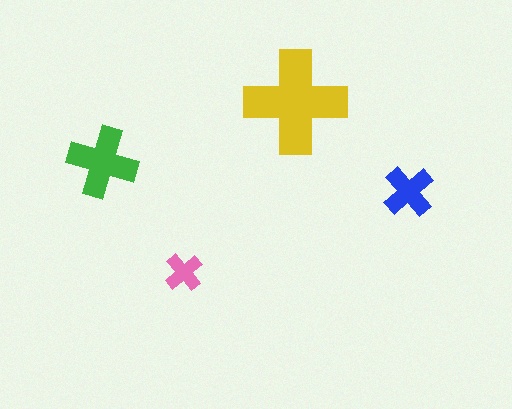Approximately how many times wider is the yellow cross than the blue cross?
About 2 times wider.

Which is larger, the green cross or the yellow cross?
The yellow one.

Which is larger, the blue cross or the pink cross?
The blue one.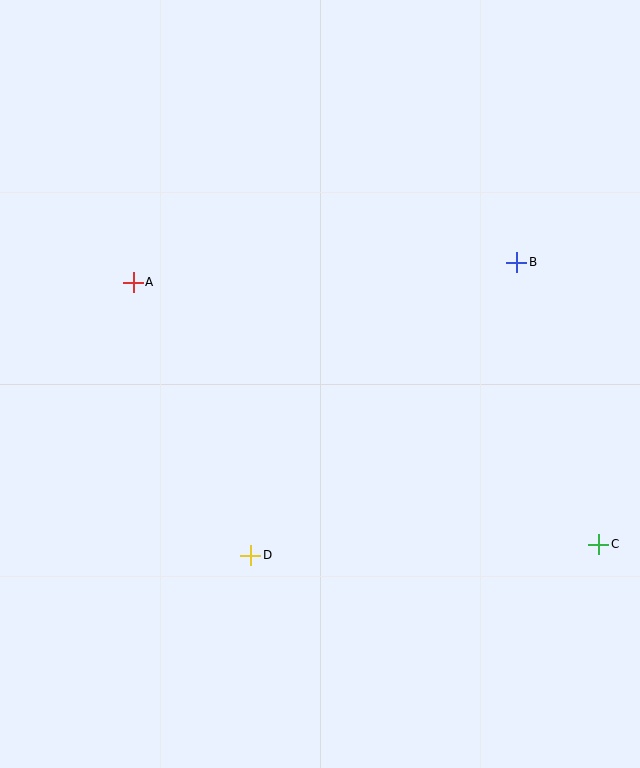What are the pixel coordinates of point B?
Point B is at (517, 262).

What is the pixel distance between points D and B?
The distance between D and B is 396 pixels.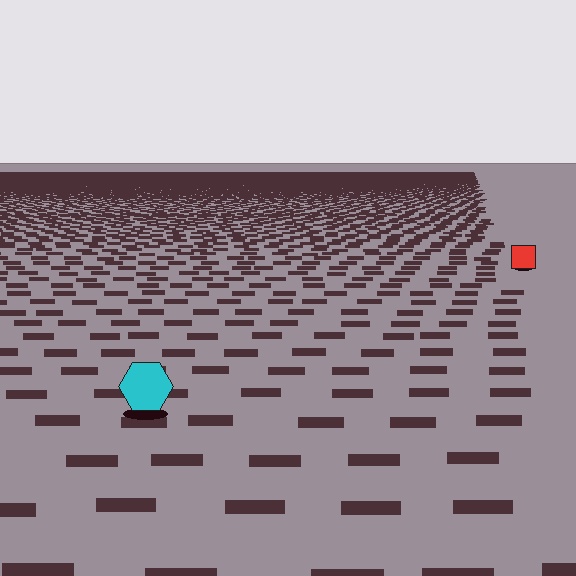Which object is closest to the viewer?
The cyan hexagon is closest. The texture marks near it are larger and more spread out.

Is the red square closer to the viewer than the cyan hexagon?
No. The cyan hexagon is closer — you can tell from the texture gradient: the ground texture is coarser near it.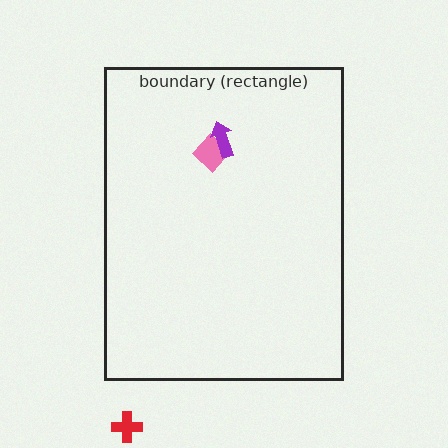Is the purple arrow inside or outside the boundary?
Inside.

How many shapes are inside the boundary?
2 inside, 1 outside.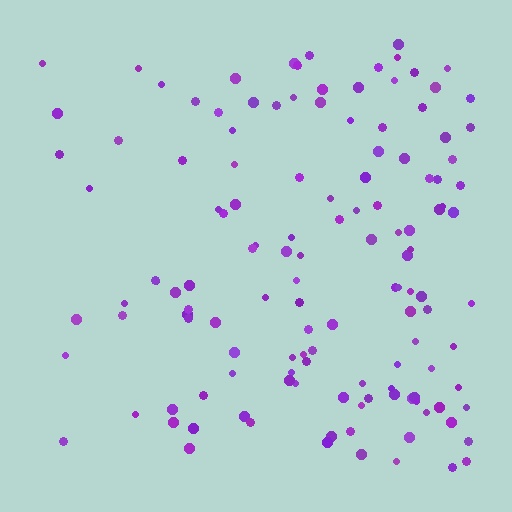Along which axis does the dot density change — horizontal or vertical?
Horizontal.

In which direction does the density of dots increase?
From left to right, with the right side densest.